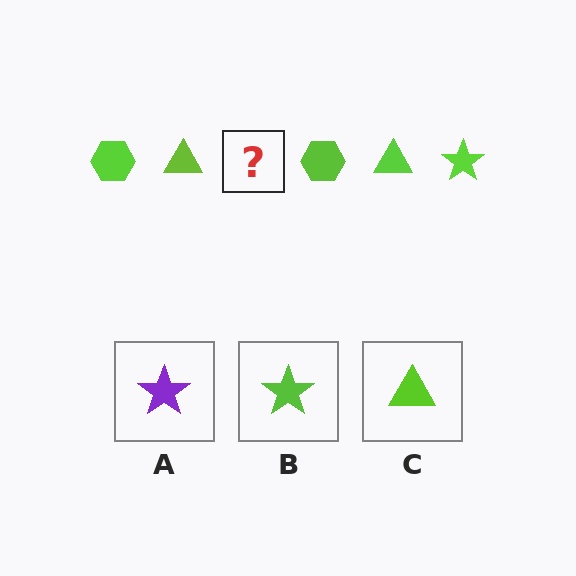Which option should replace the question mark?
Option B.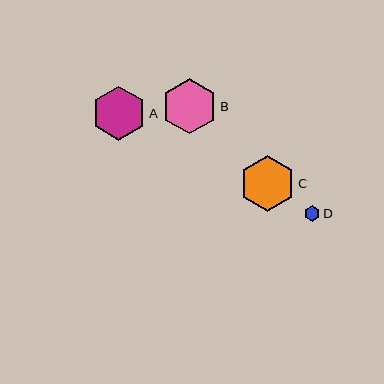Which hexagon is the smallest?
Hexagon D is the smallest with a size of approximately 16 pixels.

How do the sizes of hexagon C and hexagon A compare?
Hexagon C and hexagon A are approximately the same size.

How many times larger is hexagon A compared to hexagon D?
Hexagon A is approximately 3.4 times the size of hexagon D.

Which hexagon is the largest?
Hexagon C is the largest with a size of approximately 56 pixels.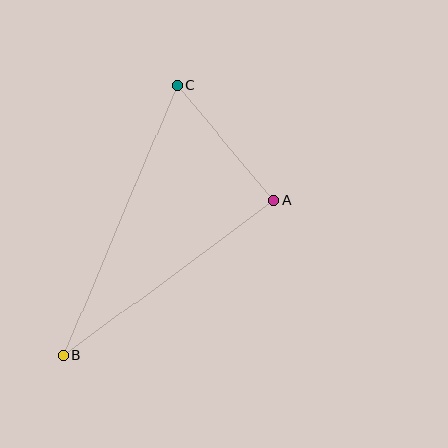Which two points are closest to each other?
Points A and C are closest to each other.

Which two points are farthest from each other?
Points B and C are farthest from each other.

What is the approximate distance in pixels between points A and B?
The distance between A and B is approximately 261 pixels.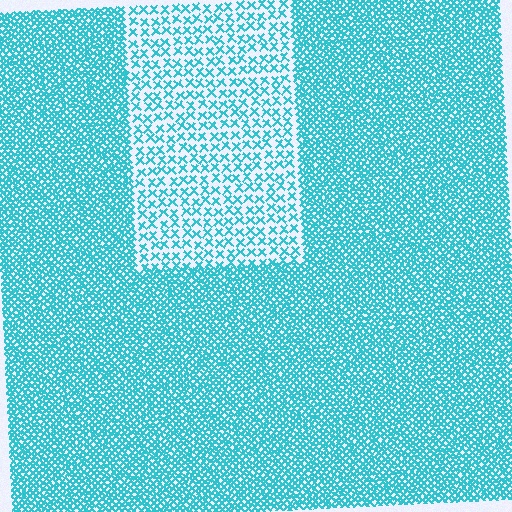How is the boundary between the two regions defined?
The boundary is defined by a change in element density (approximately 2.7x ratio). All elements are the same color, size, and shape.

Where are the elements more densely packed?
The elements are more densely packed outside the rectangle boundary.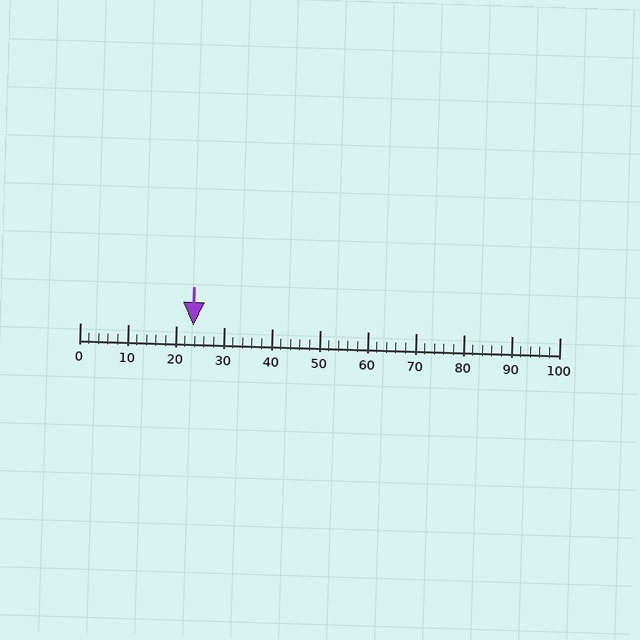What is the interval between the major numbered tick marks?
The major tick marks are spaced 10 units apart.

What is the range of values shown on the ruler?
The ruler shows values from 0 to 100.